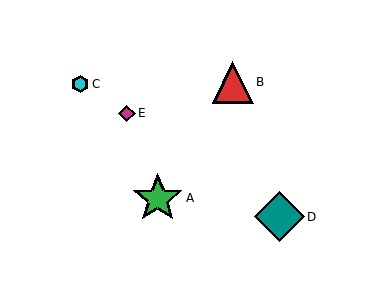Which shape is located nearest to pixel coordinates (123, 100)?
The magenta diamond (labeled E) at (127, 113) is nearest to that location.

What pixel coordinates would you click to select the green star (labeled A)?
Click at (158, 198) to select the green star A.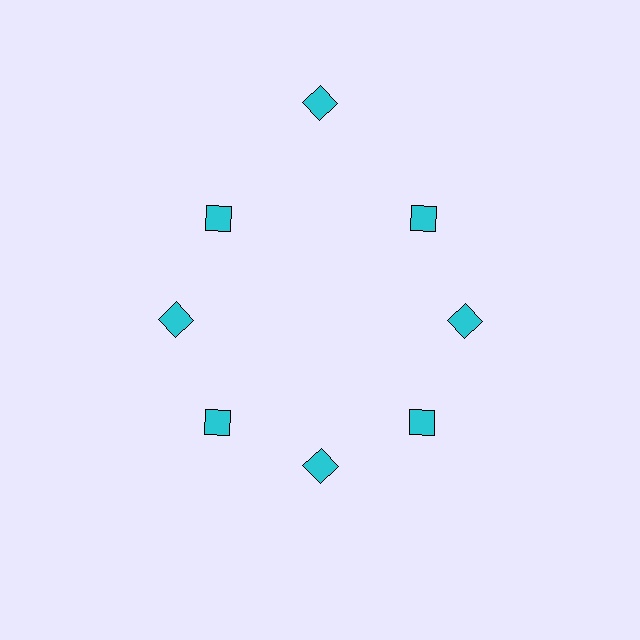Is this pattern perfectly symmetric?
No. The 8 cyan diamonds are arranged in a ring, but one element near the 12 o'clock position is pushed outward from the center, breaking the 8-fold rotational symmetry.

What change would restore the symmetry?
The symmetry would be restored by moving it inward, back onto the ring so that all 8 diamonds sit at equal angles and equal distance from the center.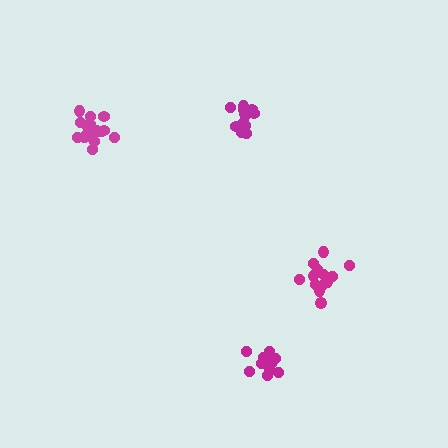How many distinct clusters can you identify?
There are 4 distinct clusters.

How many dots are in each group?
Group 1: 11 dots, Group 2: 17 dots, Group 3: 13 dots, Group 4: 13 dots (54 total).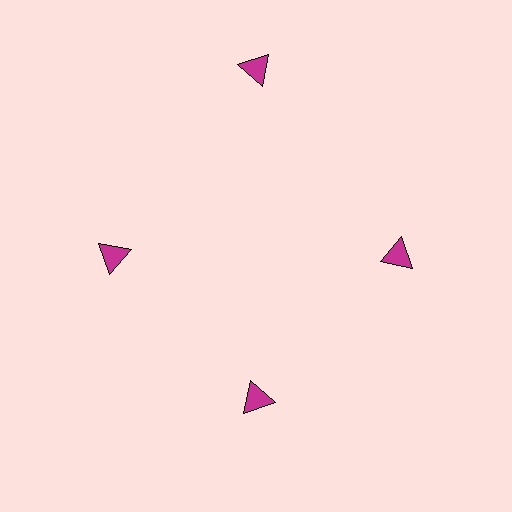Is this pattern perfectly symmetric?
No. The 4 magenta triangles are arranged in a ring, but one element near the 12 o'clock position is pushed outward from the center, breaking the 4-fold rotational symmetry.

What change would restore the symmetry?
The symmetry would be restored by moving it inward, back onto the ring so that all 4 triangles sit at equal angles and equal distance from the center.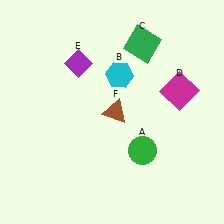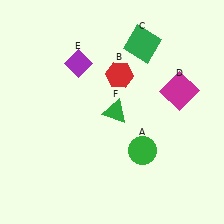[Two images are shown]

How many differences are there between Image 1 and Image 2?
There are 2 differences between the two images.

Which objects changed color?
B changed from cyan to red. F changed from brown to green.